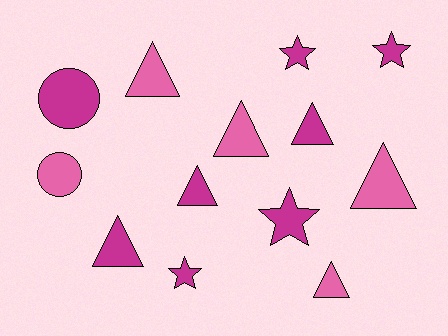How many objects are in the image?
There are 13 objects.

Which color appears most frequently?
Magenta, with 8 objects.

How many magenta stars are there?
There are 4 magenta stars.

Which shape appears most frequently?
Triangle, with 7 objects.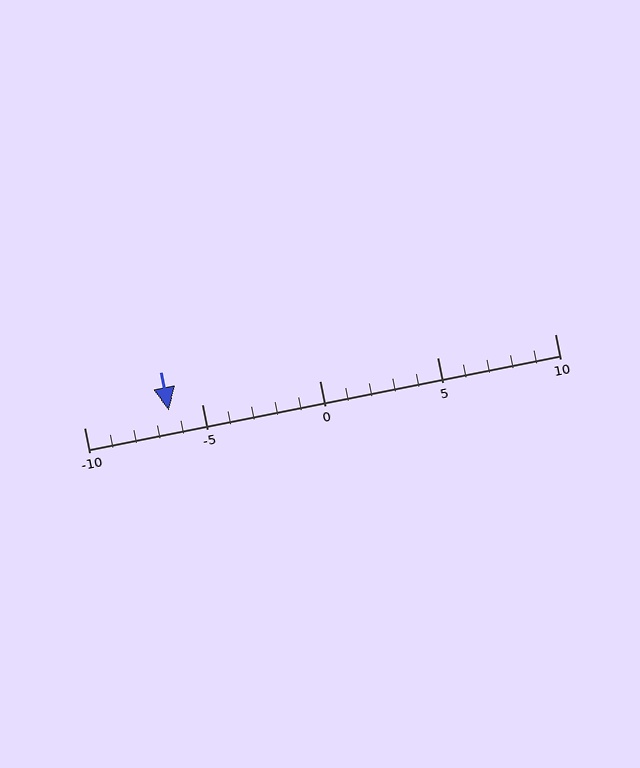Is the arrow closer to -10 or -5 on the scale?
The arrow is closer to -5.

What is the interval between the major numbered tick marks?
The major tick marks are spaced 5 units apart.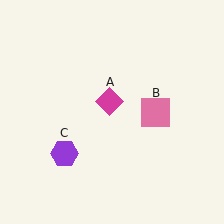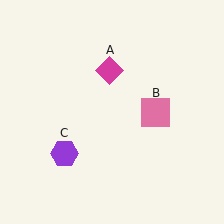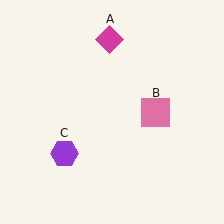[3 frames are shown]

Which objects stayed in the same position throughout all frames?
Pink square (object B) and purple hexagon (object C) remained stationary.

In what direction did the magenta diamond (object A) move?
The magenta diamond (object A) moved up.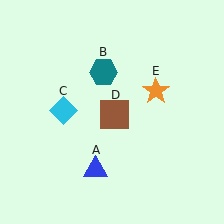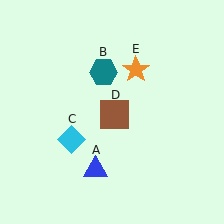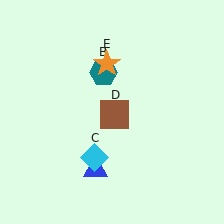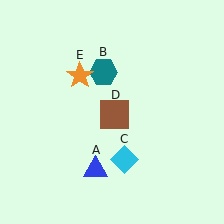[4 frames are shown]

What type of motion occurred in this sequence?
The cyan diamond (object C), orange star (object E) rotated counterclockwise around the center of the scene.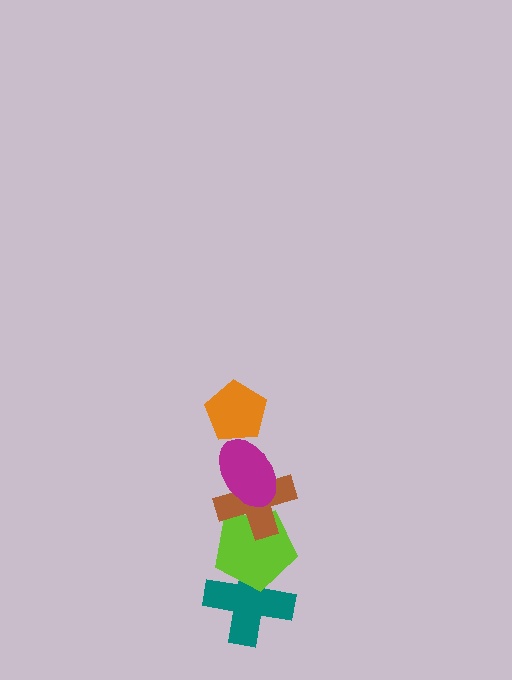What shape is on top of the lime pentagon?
The brown cross is on top of the lime pentagon.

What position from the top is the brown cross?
The brown cross is 3rd from the top.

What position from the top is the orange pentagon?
The orange pentagon is 1st from the top.